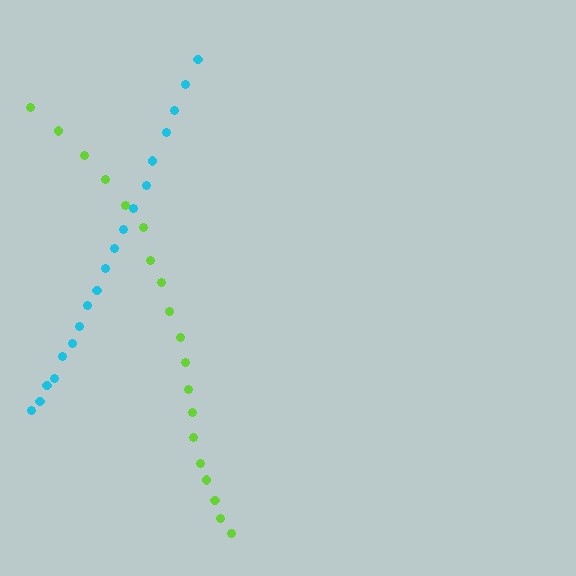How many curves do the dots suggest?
There are 2 distinct paths.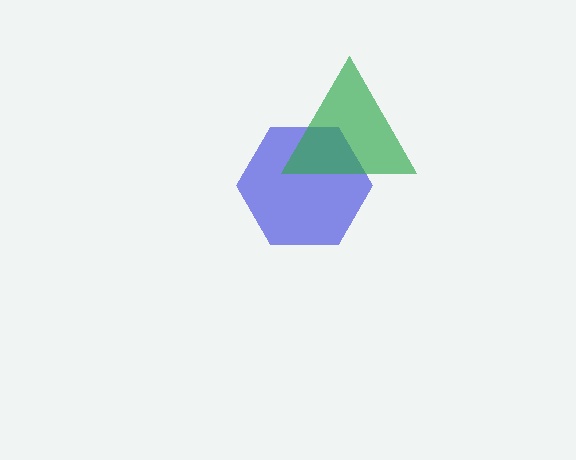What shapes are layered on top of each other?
The layered shapes are: a blue hexagon, a green triangle.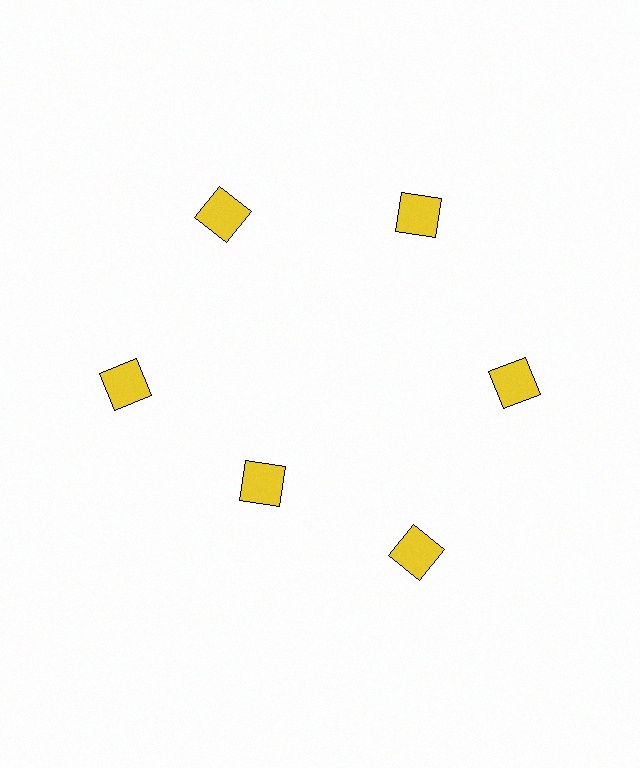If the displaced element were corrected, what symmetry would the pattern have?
It would have 6-fold rotational symmetry — the pattern would map onto itself every 60 degrees.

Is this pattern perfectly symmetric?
No. The 6 yellow squares are arranged in a ring, but one element near the 7 o'clock position is pulled inward toward the center, breaking the 6-fold rotational symmetry.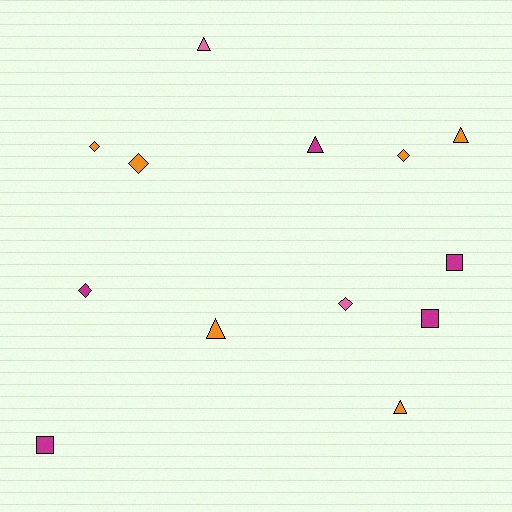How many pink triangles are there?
There is 1 pink triangle.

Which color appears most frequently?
Orange, with 6 objects.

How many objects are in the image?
There are 13 objects.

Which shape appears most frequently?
Diamond, with 5 objects.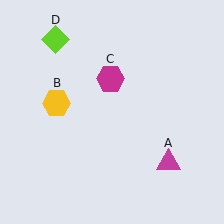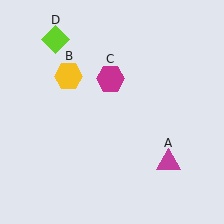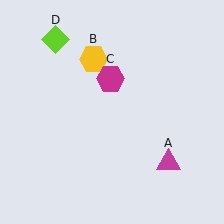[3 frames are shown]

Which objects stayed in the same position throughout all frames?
Magenta triangle (object A) and magenta hexagon (object C) and lime diamond (object D) remained stationary.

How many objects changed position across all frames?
1 object changed position: yellow hexagon (object B).